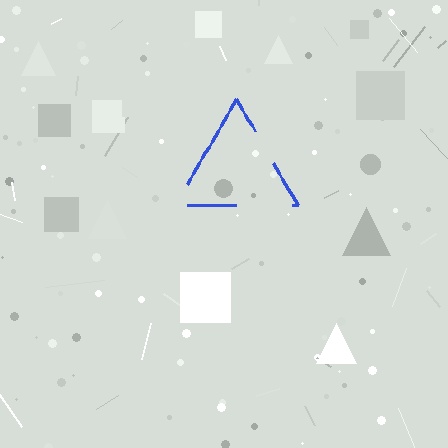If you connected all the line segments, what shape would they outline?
They would outline a triangle.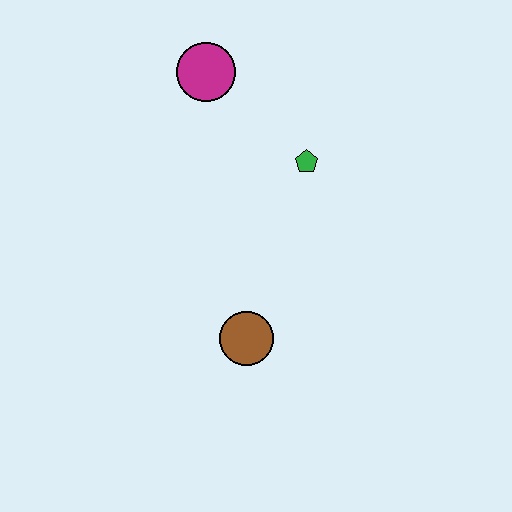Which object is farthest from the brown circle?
The magenta circle is farthest from the brown circle.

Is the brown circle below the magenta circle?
Yes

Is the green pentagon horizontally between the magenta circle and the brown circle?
No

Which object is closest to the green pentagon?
The magenta circle is closest to the green pentagon.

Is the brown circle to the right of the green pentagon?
No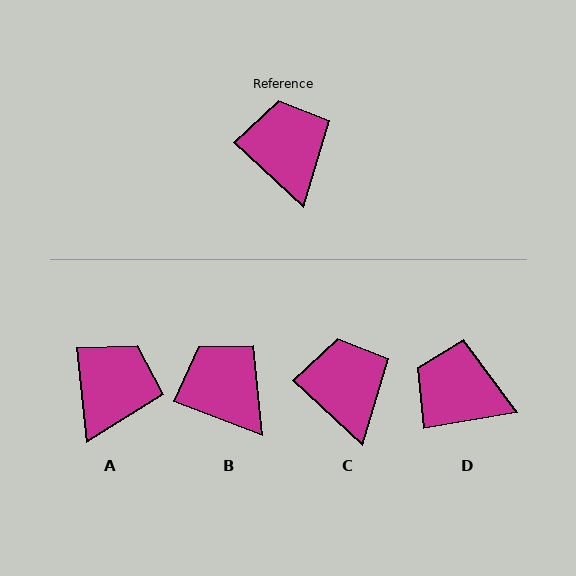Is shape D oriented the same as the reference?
No, it is off by about 53 degrees.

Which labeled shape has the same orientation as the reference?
C.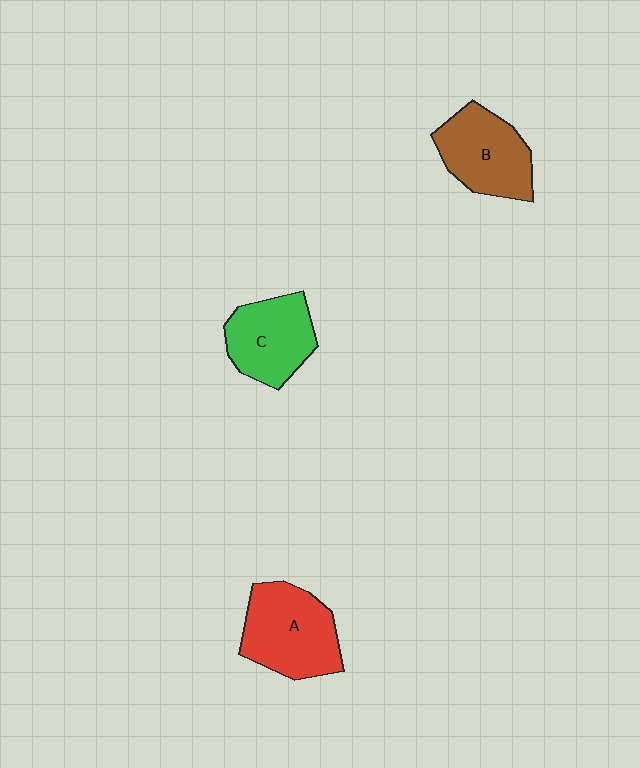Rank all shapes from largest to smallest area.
From largest to smallest: A (red), B (brown), C (green).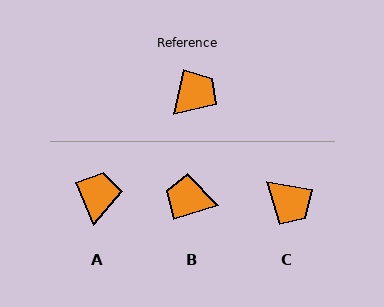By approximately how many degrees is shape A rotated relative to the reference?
Approximately 36 degrees counter-clockwise.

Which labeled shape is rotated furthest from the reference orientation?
B, about 120 degrees away.